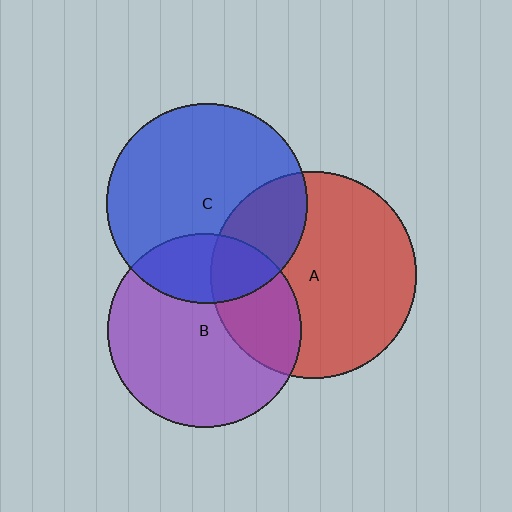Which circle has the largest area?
Circle A (red).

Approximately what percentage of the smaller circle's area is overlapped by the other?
Approximately 25%.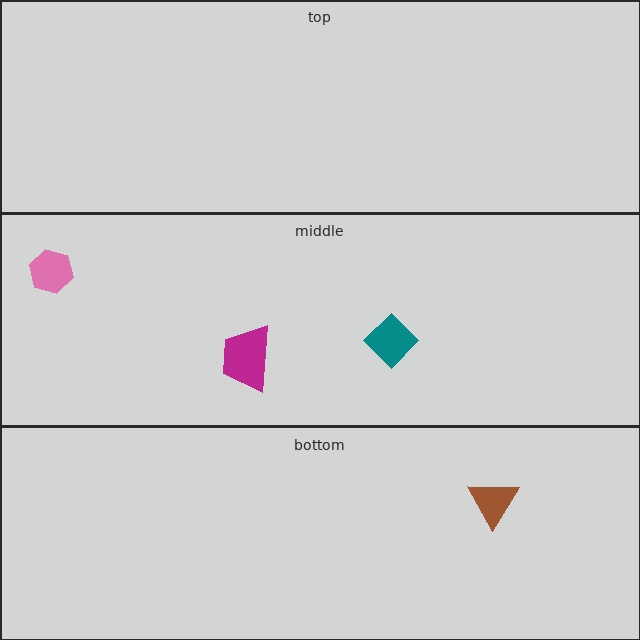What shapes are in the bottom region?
The brown triangle.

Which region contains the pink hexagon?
The middle region.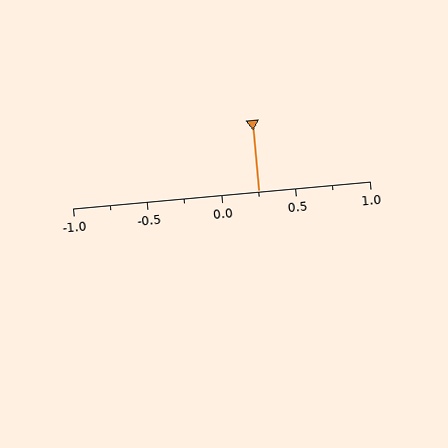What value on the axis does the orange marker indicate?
The marker indicates approximately 0.25.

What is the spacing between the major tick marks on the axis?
The major ticks are spaced 0.5 apart.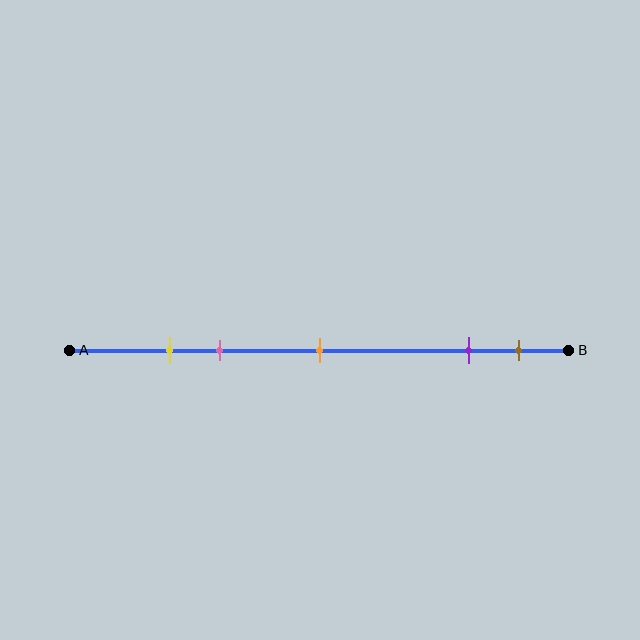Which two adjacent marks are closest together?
The yellow and pink marks are the closest adjacent pair.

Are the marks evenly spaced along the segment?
No, the marks are not evenly spaced.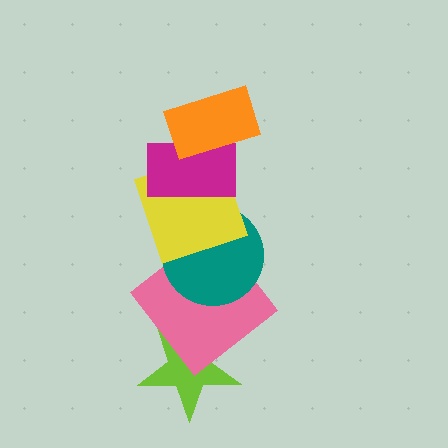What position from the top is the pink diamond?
The pink diamond is 5th from the top.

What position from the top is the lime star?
The lime star is 6th from the top.